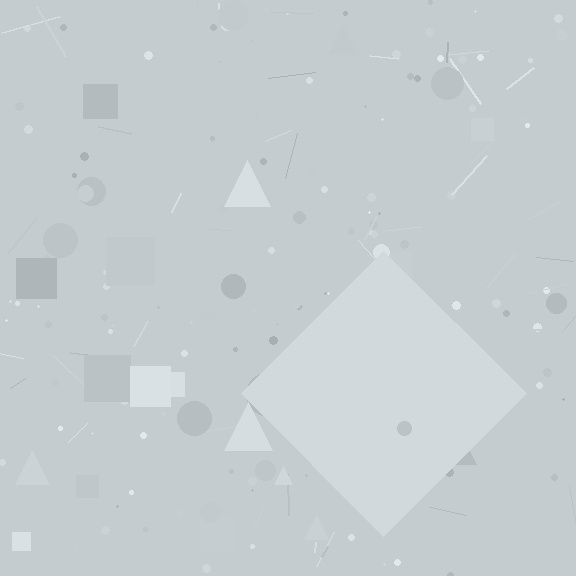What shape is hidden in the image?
A diamond is hidden in the image.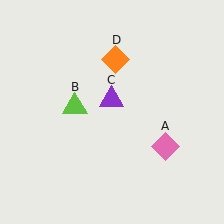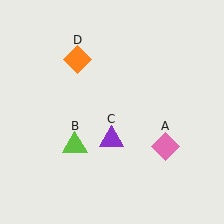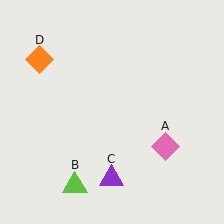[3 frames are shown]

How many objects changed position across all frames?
3 objects changed position: lime triangle (object B), purple triangle (object C), orange diamond (object D).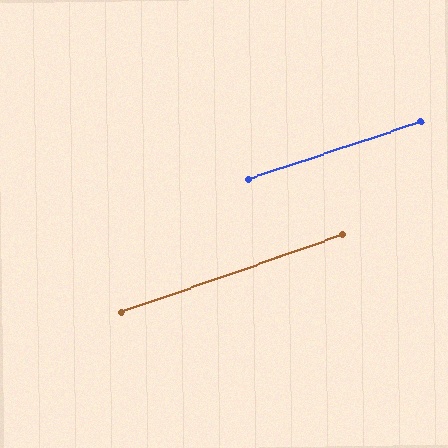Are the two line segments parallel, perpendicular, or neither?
Parallel — their directions differ by only 0.9°.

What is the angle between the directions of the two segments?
Approximately 1 degree.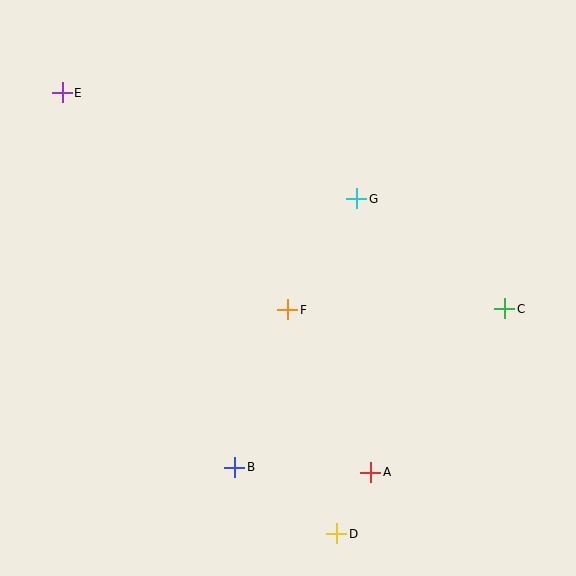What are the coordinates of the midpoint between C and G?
The midpoint between C and G is at (431, 254).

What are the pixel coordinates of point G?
Point G is at (357, 199).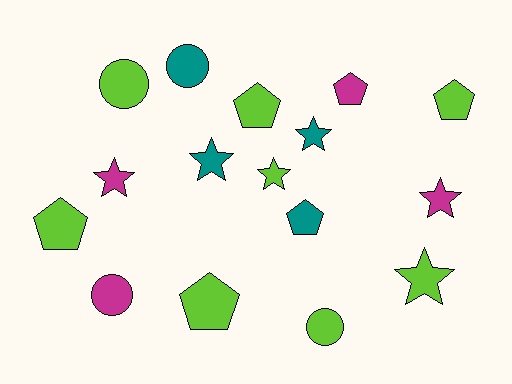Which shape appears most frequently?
Star, with 6 objects.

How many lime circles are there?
There are 2 lime circles.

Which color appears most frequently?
Lime, with 8 objects.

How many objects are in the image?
There are 16 objects.